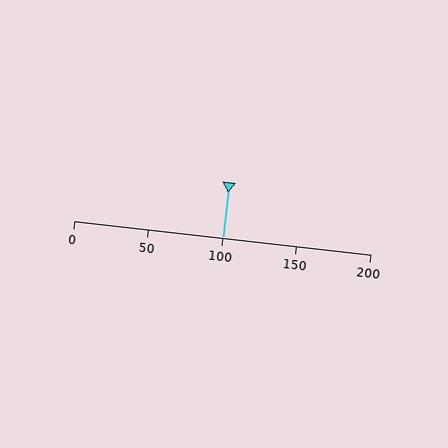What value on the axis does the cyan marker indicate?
The marker indicates approximately 100.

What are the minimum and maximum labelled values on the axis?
The axis runs from 0 to 200.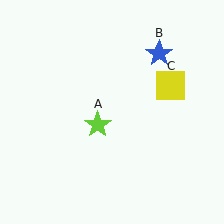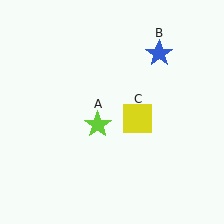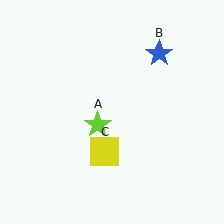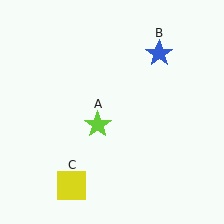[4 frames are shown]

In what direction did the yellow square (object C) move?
The yellow square (object C) moved down and to the left.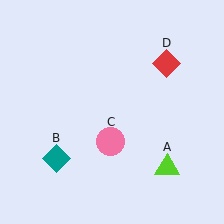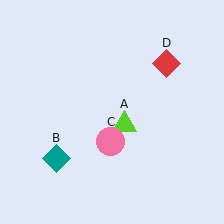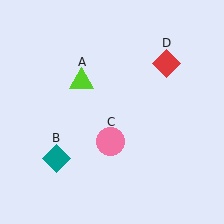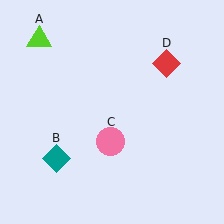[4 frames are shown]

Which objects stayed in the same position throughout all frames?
Teal diamond (object B) and pink circle (object C) and red diamond (object D) remained stationary.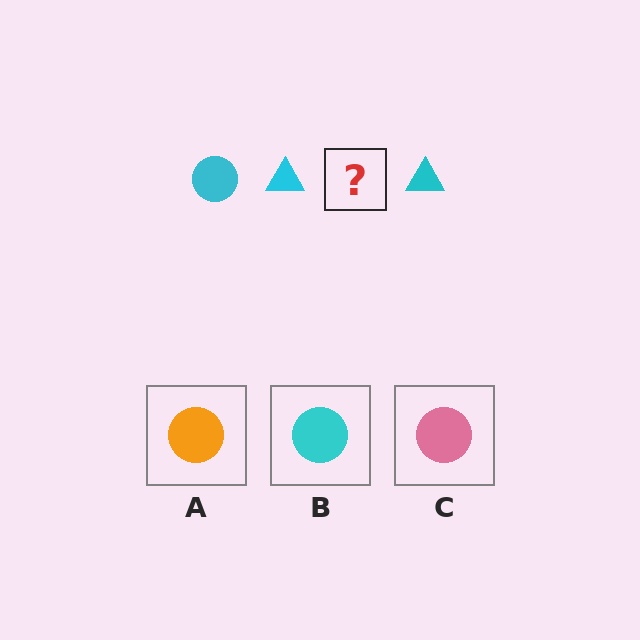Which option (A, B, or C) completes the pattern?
B.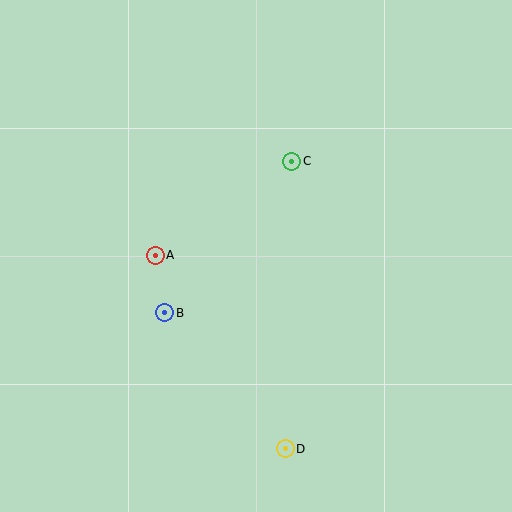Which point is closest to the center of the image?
Point A at (155, 255) is closest to the center.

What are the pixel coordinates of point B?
Point B is at (165, 313).